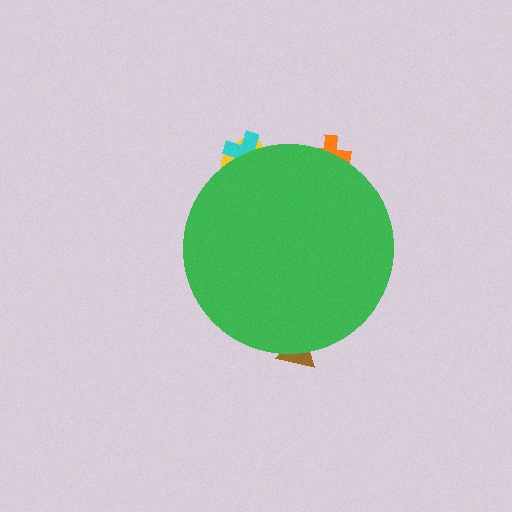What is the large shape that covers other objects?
A green circle.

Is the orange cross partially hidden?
Yes, the orange cross is partially hidden behind the green circle.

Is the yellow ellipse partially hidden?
Yes, the yellow ellipse is partially hidden behind the green circle.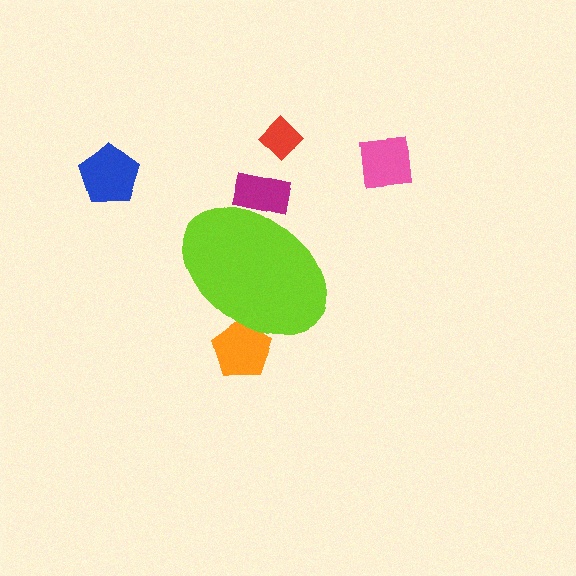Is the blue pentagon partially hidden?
No, the blue pentagon is fully visible.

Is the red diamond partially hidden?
No, the red diamond is fully visible.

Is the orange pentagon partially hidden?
Yes, the orange pentagon is partially hidden behind the lime ellipse.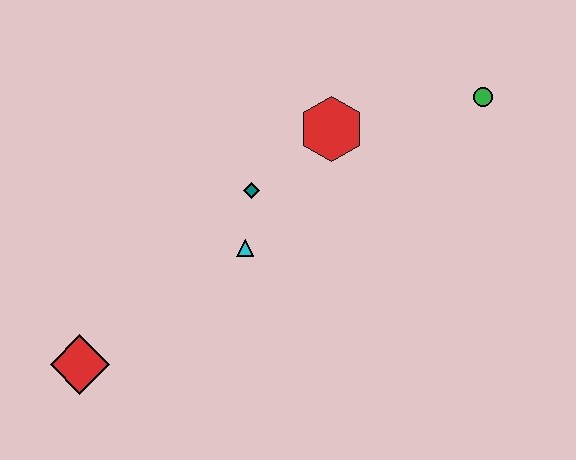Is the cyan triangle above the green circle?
No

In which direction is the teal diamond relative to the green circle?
The teal diamond is to the left of the green circle.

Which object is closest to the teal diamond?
The cyan triangle is closest to the teal diamond.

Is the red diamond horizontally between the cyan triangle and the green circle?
No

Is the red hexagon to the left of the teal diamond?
No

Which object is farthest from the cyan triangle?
The green circle is farthest from the cyan triangle.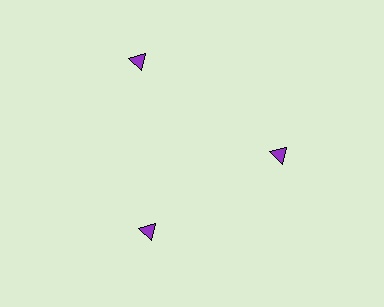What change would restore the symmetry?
The symmetry would be restored by moving it inward, back onto the ring so that all 3 triangles sit at equal angles and equal distance from the center.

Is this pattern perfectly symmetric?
No. The 3 purple triangles are arranged in a ring, but one element near the 11 o'clock position is pushed outward from the center, breaking the 3-fold rotational symmetry.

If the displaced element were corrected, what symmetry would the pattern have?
It would have 3-fold rotational symmetry — the pattern would map onto itself every 120 degrees.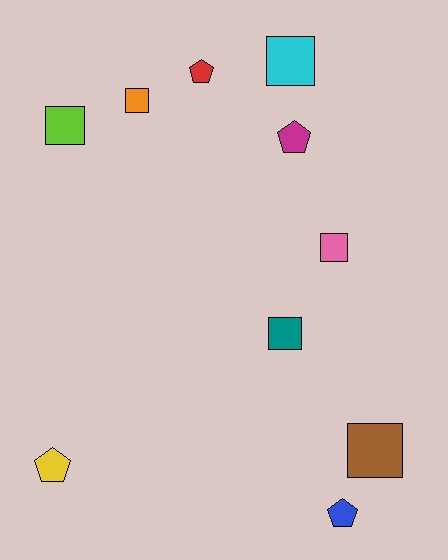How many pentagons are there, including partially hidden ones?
There are 4 pentagons.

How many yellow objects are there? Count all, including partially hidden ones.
There is 1 yellow object.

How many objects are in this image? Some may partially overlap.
There are 10 objects.